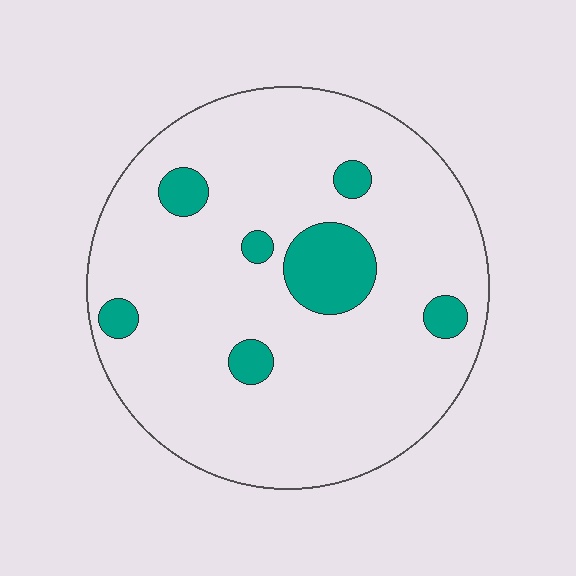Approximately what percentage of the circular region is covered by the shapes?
Approximately 10%.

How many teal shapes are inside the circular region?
7.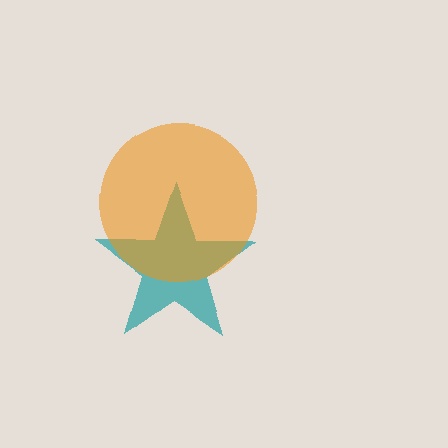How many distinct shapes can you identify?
There are 2 distinct shapes: a teal star, an orange circle.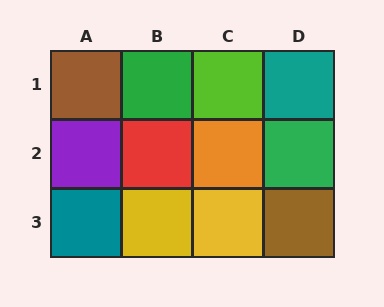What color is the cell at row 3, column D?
Brown.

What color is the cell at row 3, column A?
Teal.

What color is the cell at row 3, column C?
Yellow.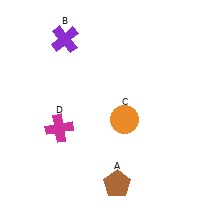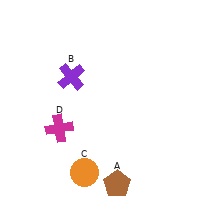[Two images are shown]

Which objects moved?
The objects that moved are: the purple cross (B), the orange circle (C).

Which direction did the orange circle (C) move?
The orange circle (C) moved down.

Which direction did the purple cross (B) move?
The purple cross (B) moved down.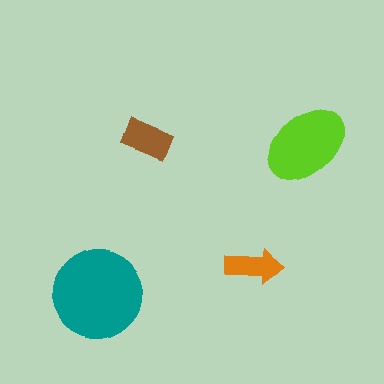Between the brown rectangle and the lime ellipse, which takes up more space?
The lime ellipse.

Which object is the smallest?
The orange arrow.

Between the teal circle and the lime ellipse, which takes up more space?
The teal circle.